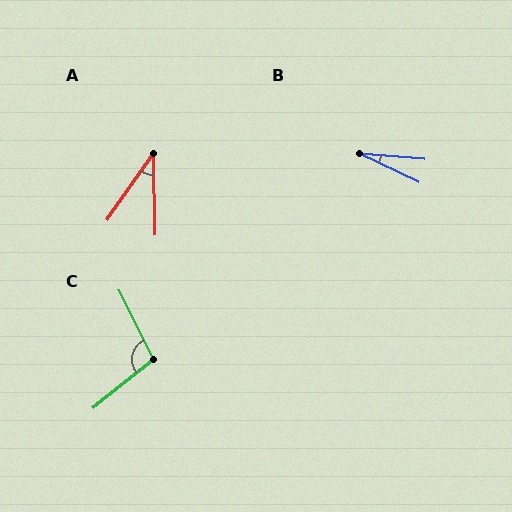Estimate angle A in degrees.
Approximately 37 degrees.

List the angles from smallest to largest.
B (21°), A (37°), C (103°).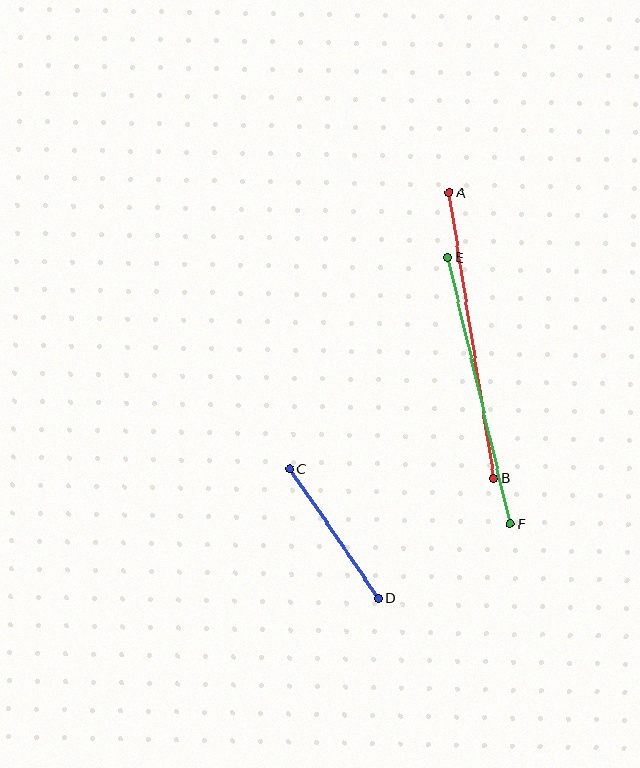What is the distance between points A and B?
The distance is approximately 290 pixels.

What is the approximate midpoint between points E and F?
The midpoint is at approximately (479, 391) pixels.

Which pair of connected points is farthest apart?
Points A and B are farthest apart.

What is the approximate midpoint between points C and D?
The midpoint is at approximately (334, 533) pixels.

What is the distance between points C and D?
The distance is approximately 157 pixels.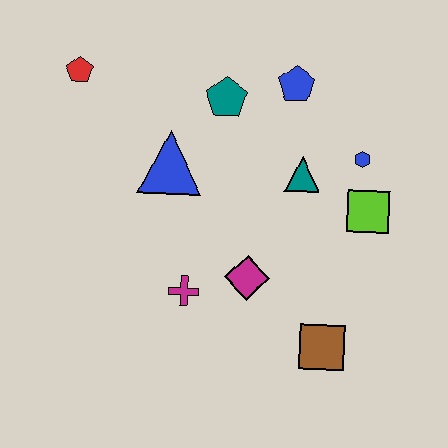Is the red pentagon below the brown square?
No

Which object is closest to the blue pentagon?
The teal pentagon is closest to the blue pentagon.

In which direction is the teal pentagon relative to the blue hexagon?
The teal pentagon is to the left of the blue hexagon.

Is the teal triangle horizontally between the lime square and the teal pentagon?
Yes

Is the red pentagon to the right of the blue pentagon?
No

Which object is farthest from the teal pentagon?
The brown square is farthest from the teal pentagon.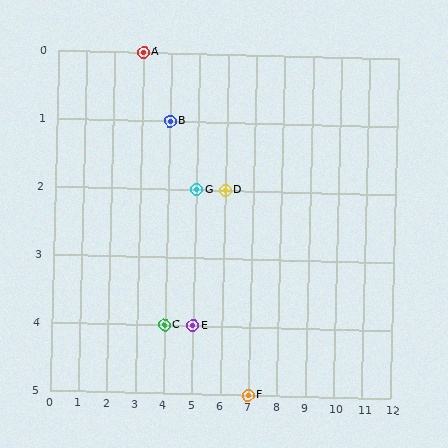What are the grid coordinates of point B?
Point B is at grid coordinates (4, 1).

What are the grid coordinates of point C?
Point C is at grid coordinates (4, 4).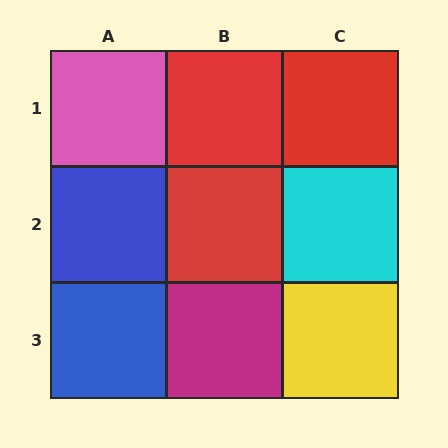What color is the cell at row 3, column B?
Magenta.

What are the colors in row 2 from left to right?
Blue, red, cyan.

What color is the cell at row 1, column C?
Red.